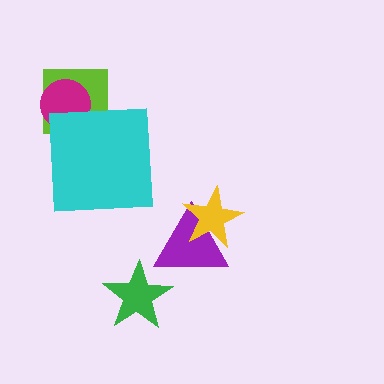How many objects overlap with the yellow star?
1 object overlaps with the yellow star.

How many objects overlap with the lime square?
2 objects overlap with the lime square.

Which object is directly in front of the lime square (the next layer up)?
The magenta circle is directly in front of the lime square.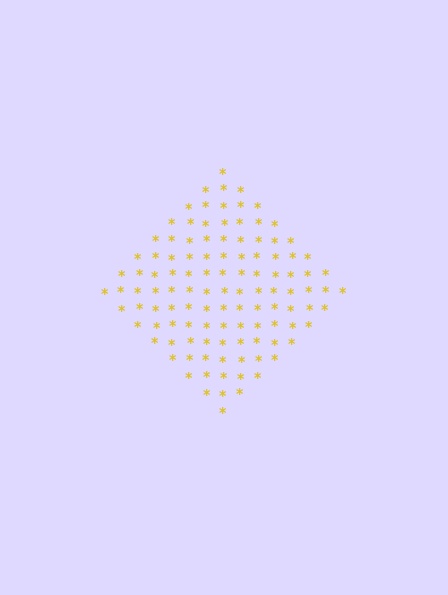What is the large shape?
The large shape is a diamond.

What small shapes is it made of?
It is made of small asterisks.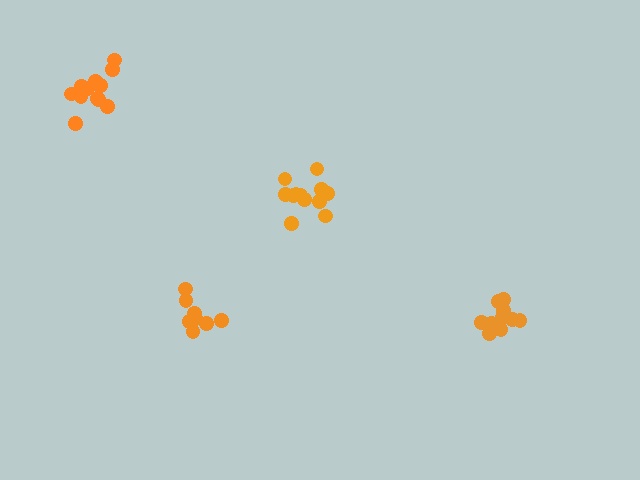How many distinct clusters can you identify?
There are 4 distinct clusters.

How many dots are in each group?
Group 1: 8 dots, Group 2: 12 dots, Group 3: 10 dots, Group 4: 12 dots (42 total).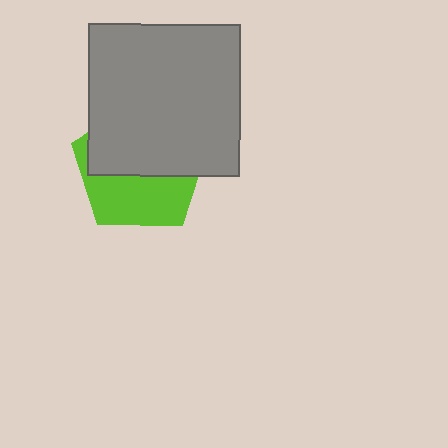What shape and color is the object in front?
The object in front is a gray square.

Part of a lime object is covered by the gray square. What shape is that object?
It is a pentagon.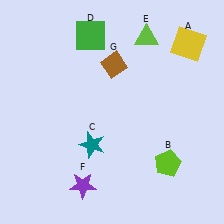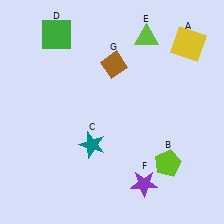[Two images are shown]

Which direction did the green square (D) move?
The green square (D) moved left.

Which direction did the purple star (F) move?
The purple star (F) moved right.